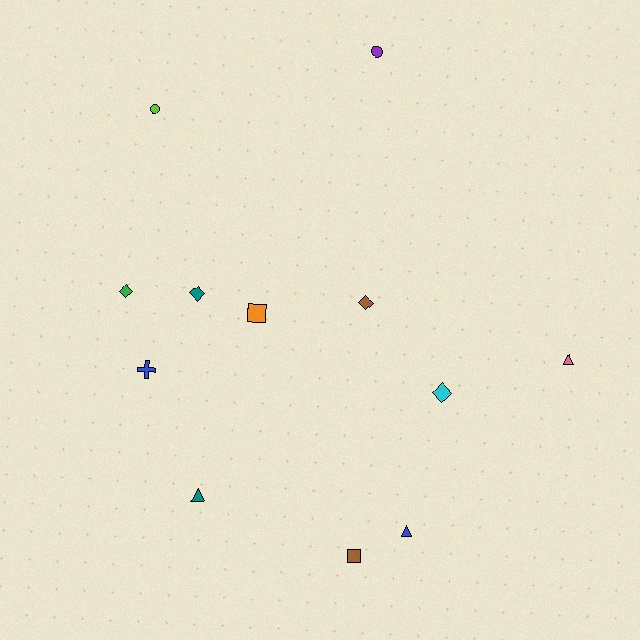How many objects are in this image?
There are 12 objects.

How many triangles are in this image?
There are 3 triangles.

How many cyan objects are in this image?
There is 1 cyan object.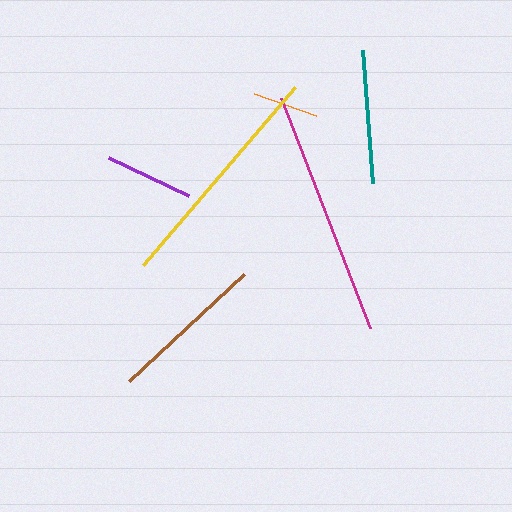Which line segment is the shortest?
The orange line is the shortest at approximately 65 pixels.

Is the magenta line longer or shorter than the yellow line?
The magenta line is longer than the yellow line.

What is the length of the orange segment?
The orange segment is approximately 65 pixels long.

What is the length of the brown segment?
The brown segment is approximately 157 pixels long.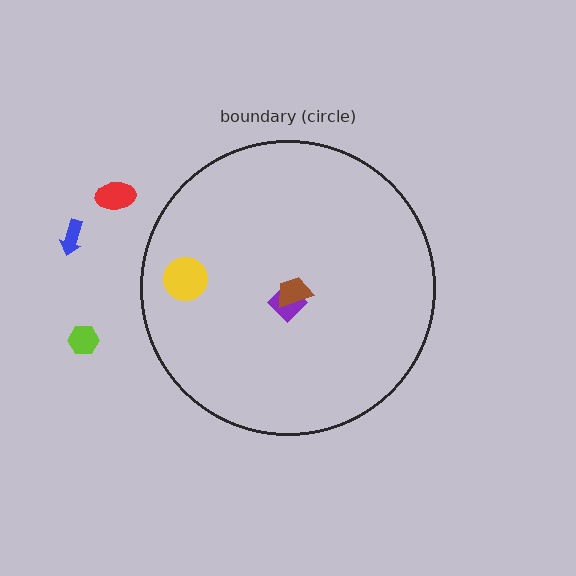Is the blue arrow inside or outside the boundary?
Outside.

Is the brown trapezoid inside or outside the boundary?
Inside.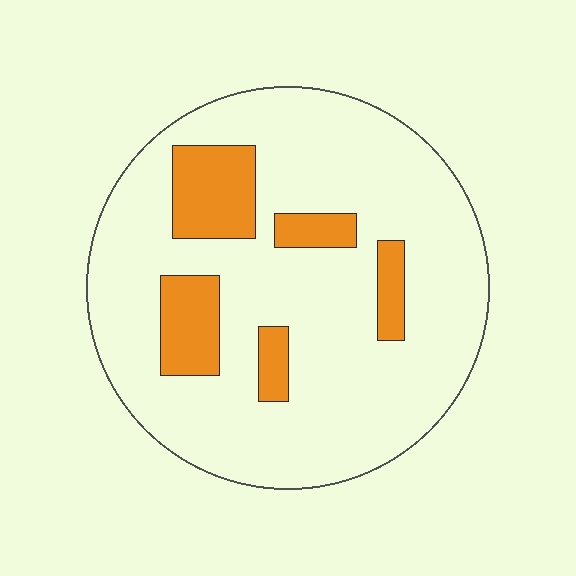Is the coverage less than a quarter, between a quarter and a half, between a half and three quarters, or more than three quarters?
Less than a quarter.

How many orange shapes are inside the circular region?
5.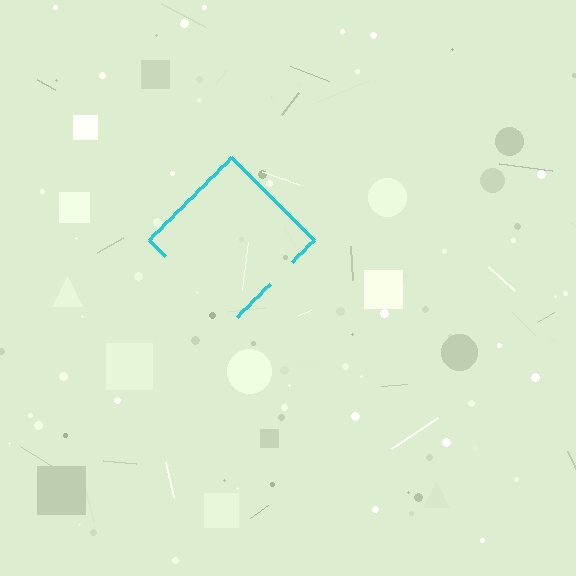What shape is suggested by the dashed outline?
The dashed outline suggests a diamond.